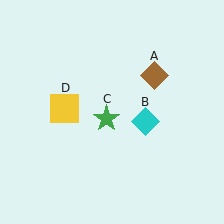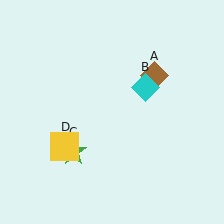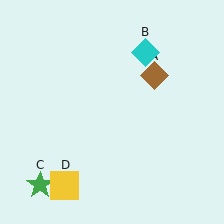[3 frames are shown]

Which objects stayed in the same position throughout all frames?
Brown diamond (object A) remained stationary.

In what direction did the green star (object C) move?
The green star (object C) moved down and to the left.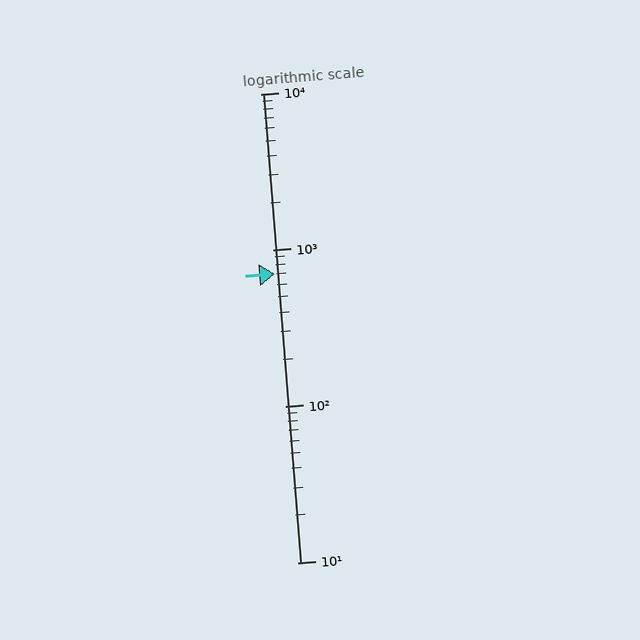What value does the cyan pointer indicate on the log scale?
The pointer indicates approximately 700.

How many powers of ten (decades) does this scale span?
The scale spans 3 decades, from 10 to 10000.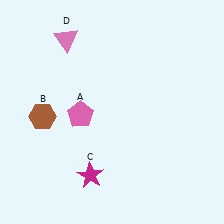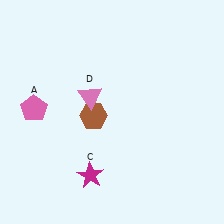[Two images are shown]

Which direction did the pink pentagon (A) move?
The pink pentagon (A) moved left.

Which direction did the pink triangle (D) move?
The pink triangle (D) moved down.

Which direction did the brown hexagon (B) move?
The brown hexagon (B) moved right.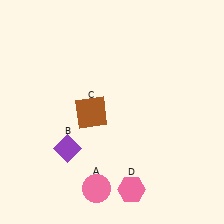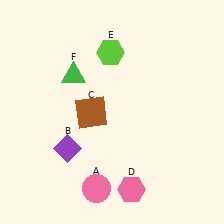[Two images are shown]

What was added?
A lime hexagon (E), a green triangle (F) were added in Image 2.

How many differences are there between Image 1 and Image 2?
There are 2 differences between the two images.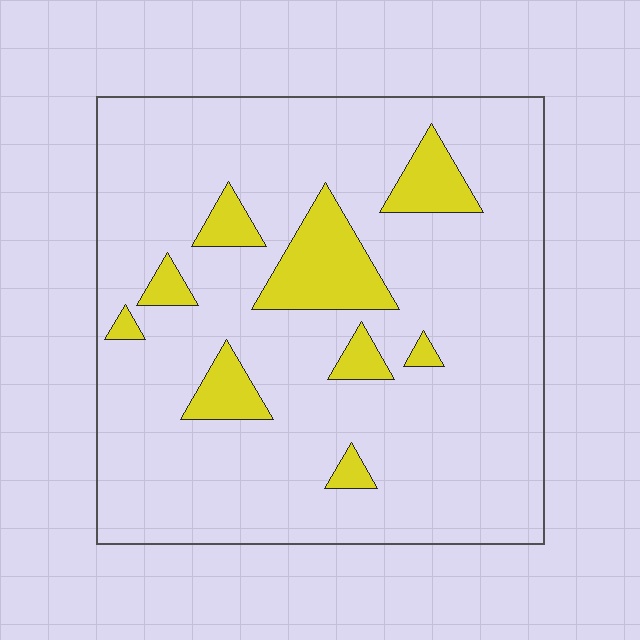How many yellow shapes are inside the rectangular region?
9.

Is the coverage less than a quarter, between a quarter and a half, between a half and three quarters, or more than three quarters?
Less than a quarter.